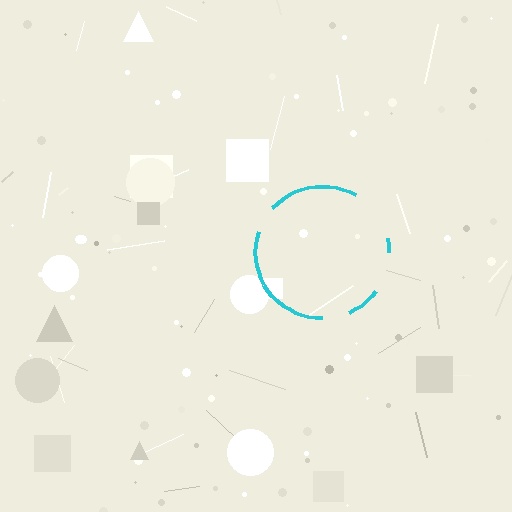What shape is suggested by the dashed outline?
The dashed outline suggests a circle.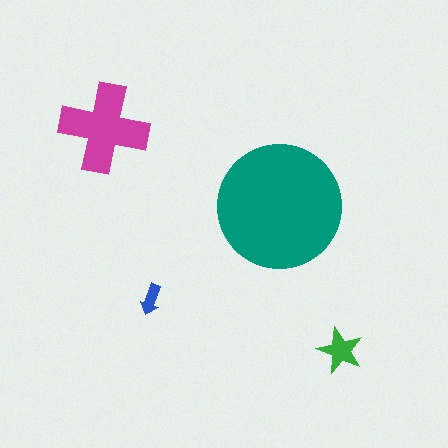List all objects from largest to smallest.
The teal circle, the magenta cross, the green star, the blue arrow.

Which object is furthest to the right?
The green star is rightmost.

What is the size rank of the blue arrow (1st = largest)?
4th.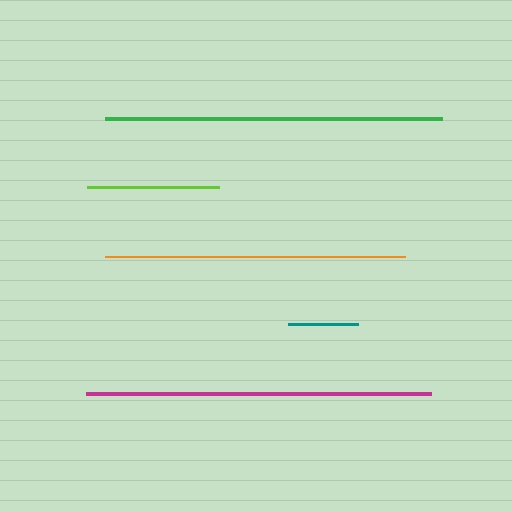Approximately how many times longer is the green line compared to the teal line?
The green line is approximately 4.8 times the length of the teal line.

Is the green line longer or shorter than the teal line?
The green line is longer than the teal line.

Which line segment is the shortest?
The teal line is the shortest at approximately 71 pixels.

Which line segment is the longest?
The magenta line is the longest at approximately 345 pixels.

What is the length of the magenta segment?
The magenta segment is approximately 345 pixels long.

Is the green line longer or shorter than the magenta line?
The magenta line is longer than the green line.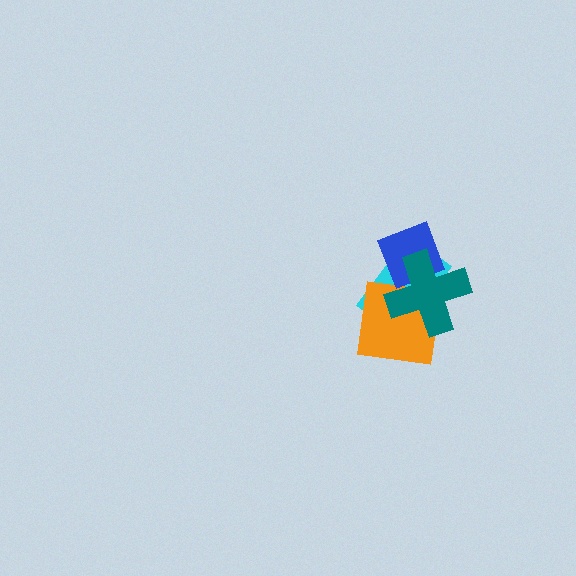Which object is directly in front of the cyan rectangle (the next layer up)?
The orange square is directly in front of the cyan rectangle.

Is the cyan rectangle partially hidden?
Yes, it is partially covered by another shape.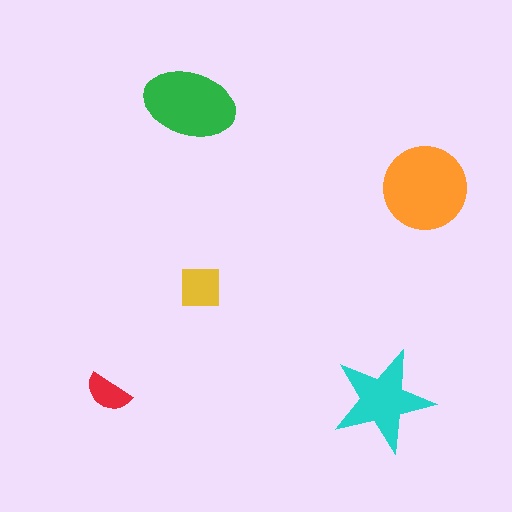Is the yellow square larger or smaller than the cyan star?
Smaller.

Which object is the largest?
The orange circle.